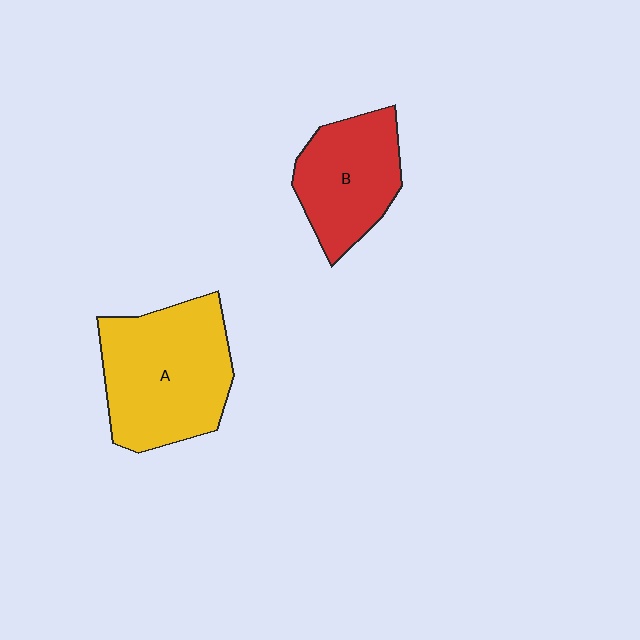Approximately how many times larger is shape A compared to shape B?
Approximately 1.4 times.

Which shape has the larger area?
Shape A (yellow).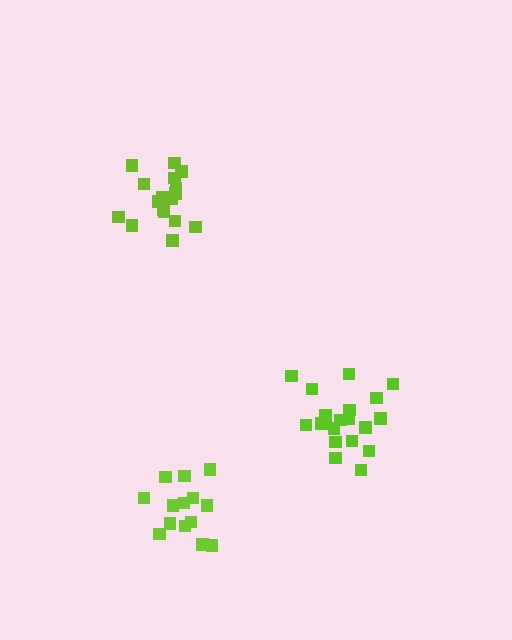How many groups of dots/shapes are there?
There are 3 groups.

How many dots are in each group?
Group 1: 14 dots, Group 2: 20 dots, Group 3: 19 dots (53 total).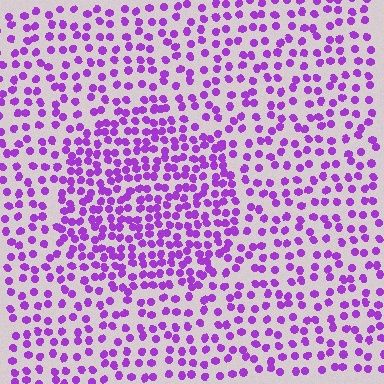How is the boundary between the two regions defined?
The boundary is defined by a change in element density (approximately 1.8x ratio). All elements are the same color, size, and shape.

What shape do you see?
I see a circle.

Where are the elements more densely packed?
The elements are more densely packed inside the circle boundary.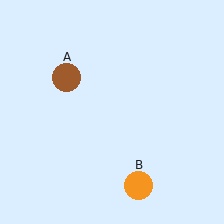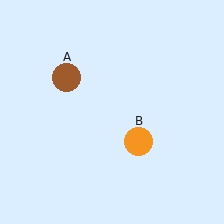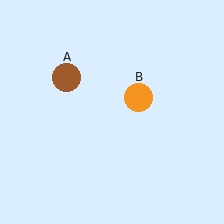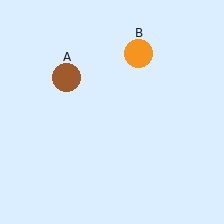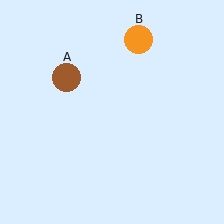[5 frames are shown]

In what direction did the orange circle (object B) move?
The orange circle (object B) moved up.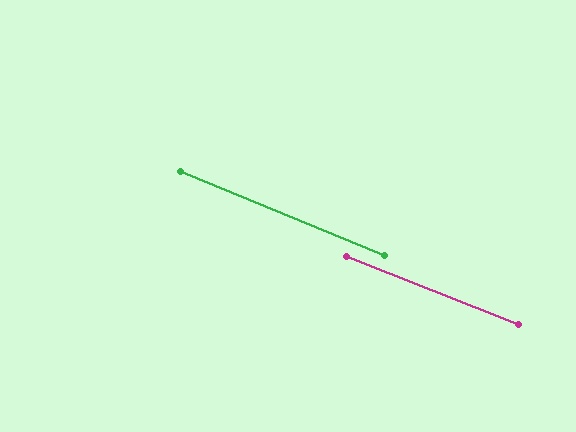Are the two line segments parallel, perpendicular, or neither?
Parallel — their directions differ by only 0.8°.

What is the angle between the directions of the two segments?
Approximately 1 degree.